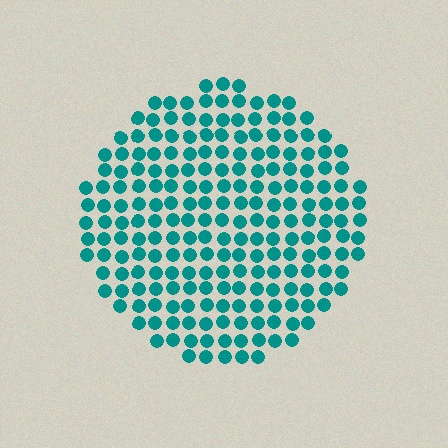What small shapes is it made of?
It is made of small circles.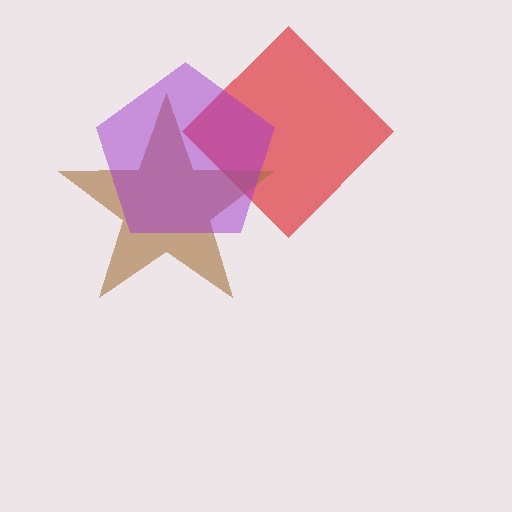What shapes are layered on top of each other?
The layered shapes are: a red diamond, a brown star, a purple pentagon.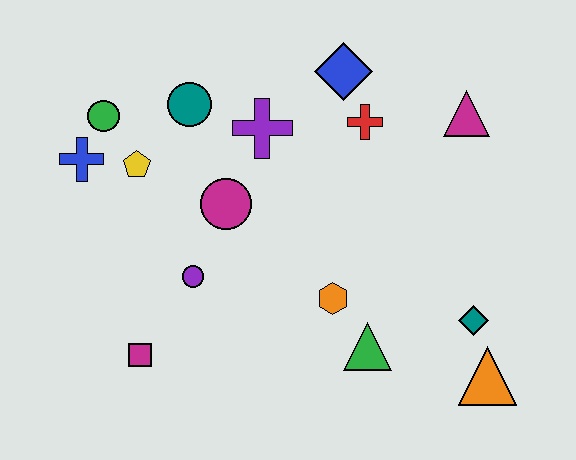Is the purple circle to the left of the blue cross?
No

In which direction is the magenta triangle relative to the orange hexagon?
The magenta triangle is above the orange hexagon.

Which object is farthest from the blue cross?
The orange triangle is farthest from the blue cross.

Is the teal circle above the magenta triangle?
Yes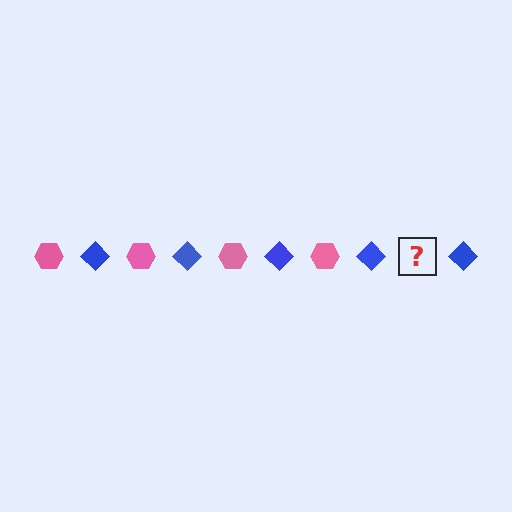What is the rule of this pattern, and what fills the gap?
The rule is that the pattern alternates between pink hexagon and blue diamond. The gap should be filled with a pink hexagon.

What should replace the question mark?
The question mark should be replaced with a pink hexagon.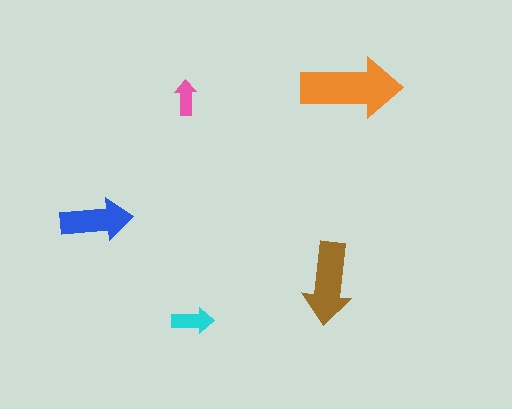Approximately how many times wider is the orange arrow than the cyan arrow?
About 2.5 times wider.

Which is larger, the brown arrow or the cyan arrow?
The brown one.